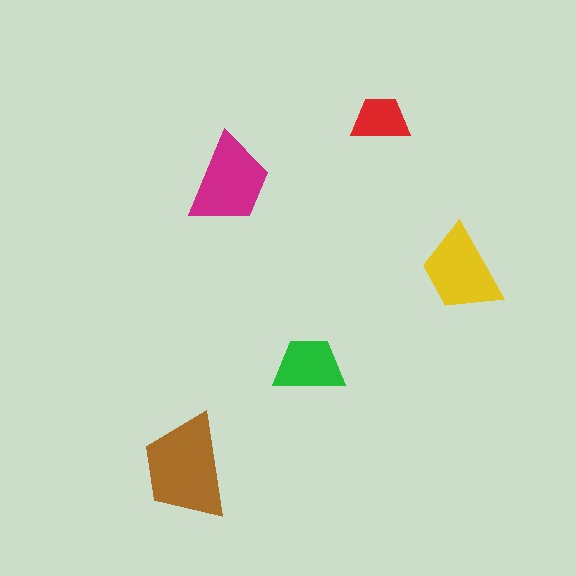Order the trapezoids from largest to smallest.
the brown one, the magenta one, the yellow one, the green one, the red one.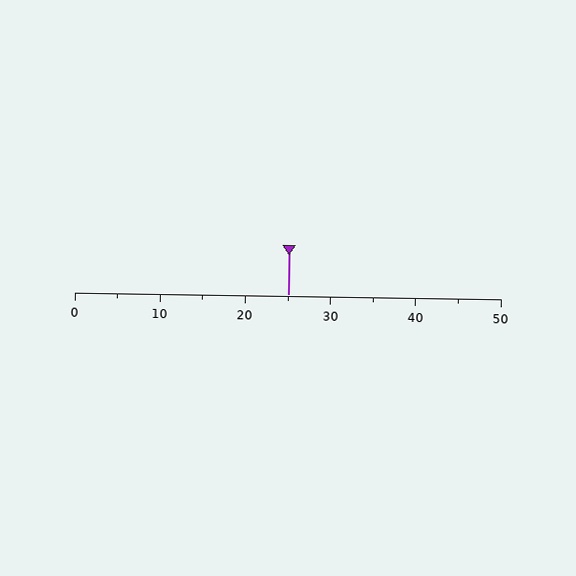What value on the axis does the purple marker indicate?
The marker indicates approximately 25.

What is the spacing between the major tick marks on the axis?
The major ticks are spaced 10 apart.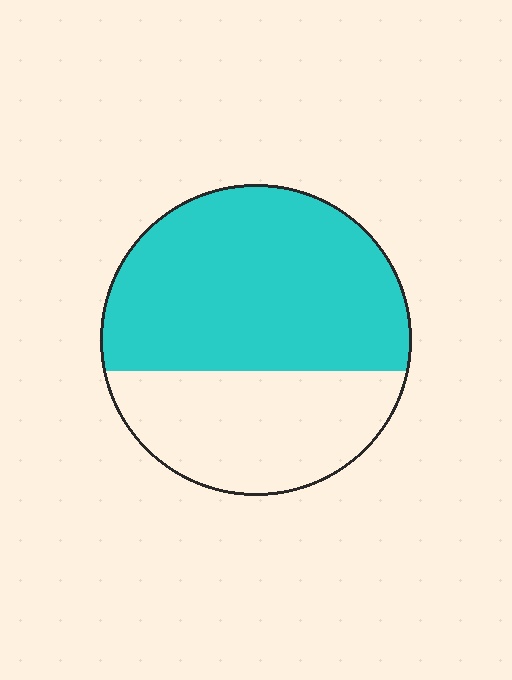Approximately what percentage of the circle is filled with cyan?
Approximately 65%.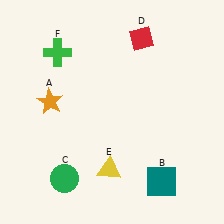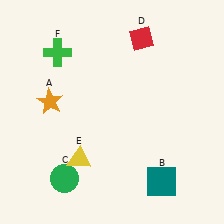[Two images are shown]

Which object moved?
The yellow triangle (E) moved left.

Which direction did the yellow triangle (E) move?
The yellow triangle (E) moved left.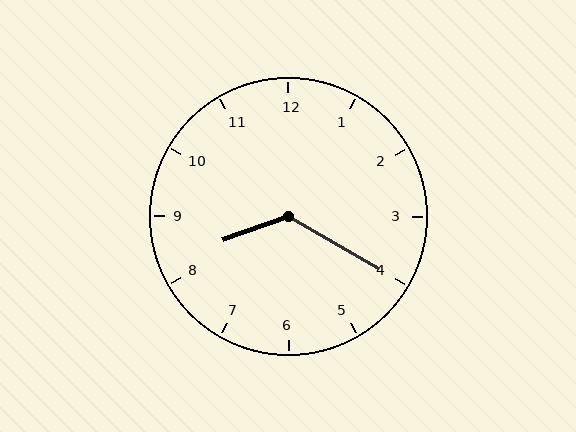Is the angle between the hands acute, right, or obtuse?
It is obtuse.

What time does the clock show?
8:20.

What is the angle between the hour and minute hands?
Approximately 130 degrees.